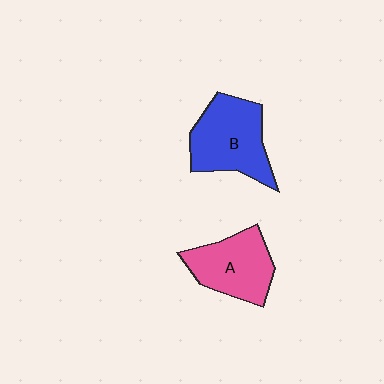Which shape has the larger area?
Shape B (blue).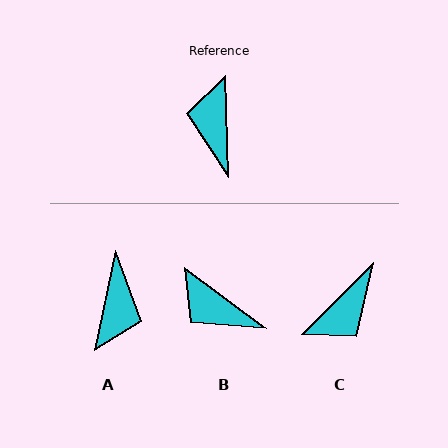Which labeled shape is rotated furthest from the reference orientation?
A, about 167 degrees away.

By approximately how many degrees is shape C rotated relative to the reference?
Approximately 133 degrees counter-clockwise.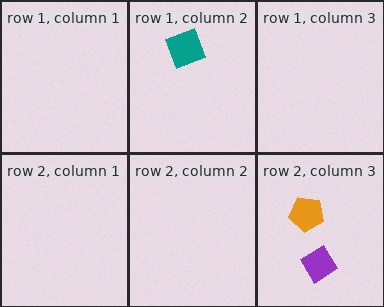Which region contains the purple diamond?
The row 2, column 3 region.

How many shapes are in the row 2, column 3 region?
2.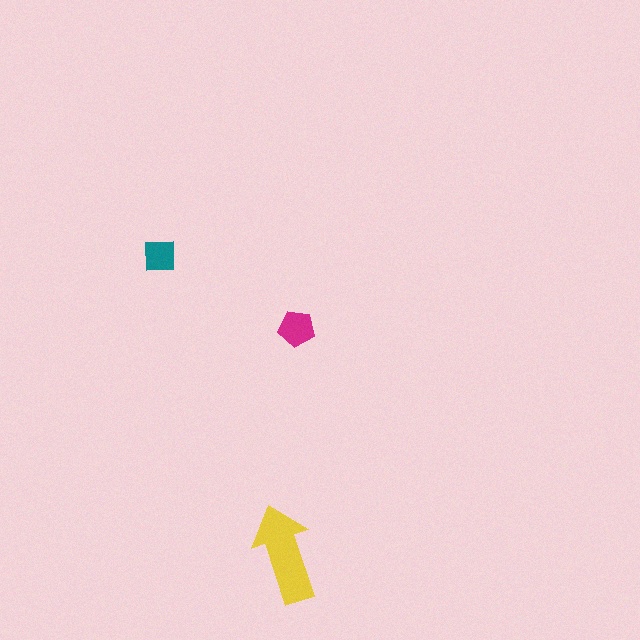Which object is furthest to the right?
The magenta pentagon is rightmost.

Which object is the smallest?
The teal square.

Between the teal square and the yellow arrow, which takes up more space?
The yellow arrow.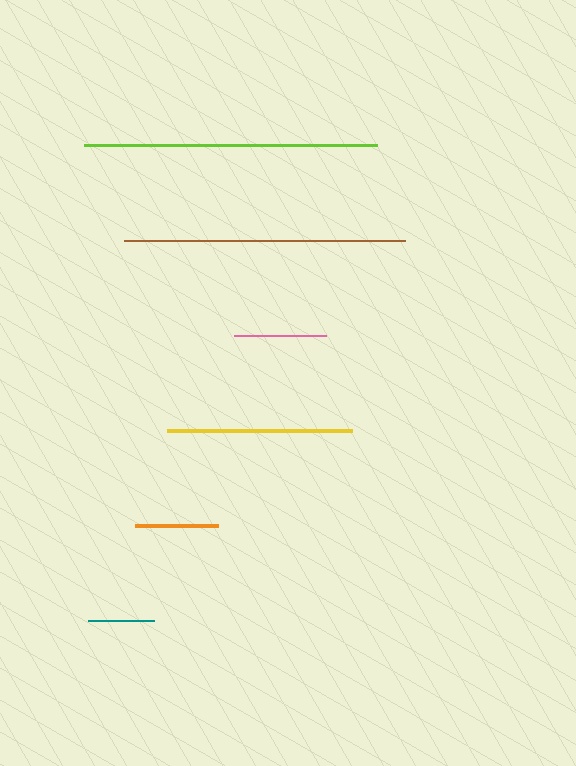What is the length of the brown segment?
The brown segment is approximately 281 pixels long.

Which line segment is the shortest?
The teal line is the shortest at approximately 66 pixels.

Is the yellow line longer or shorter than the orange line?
The yellow line is longer than the orange line.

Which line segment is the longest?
The lime line is the longest at approximately 293 pixels.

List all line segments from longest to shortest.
From longest to shortest: lime, brown, yellow, pink, orange, teal.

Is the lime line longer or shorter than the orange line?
The lime line is longer than the orange line.